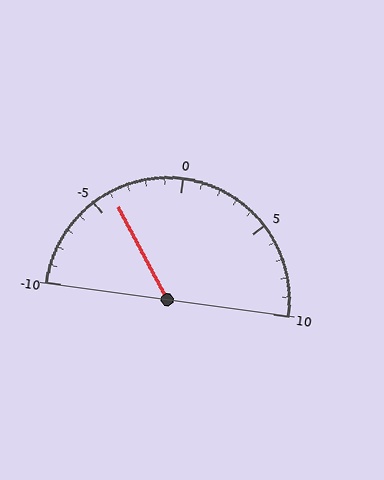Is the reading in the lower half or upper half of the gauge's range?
The reading is in the lower half of the range (-10 to 10).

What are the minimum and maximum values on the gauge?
The gauge ranges from -10 to 10.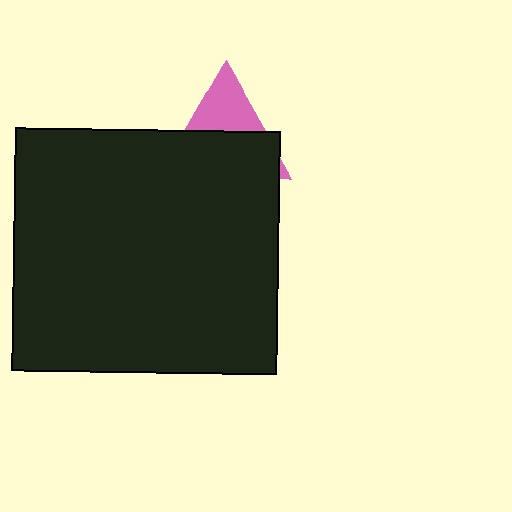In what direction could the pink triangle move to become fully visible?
The pink triangle could move up. That would shift it out from behind the black rectangle entirely.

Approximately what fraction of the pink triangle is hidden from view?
Roughly 63% of the pink triangle is hidden behind the black rectangle.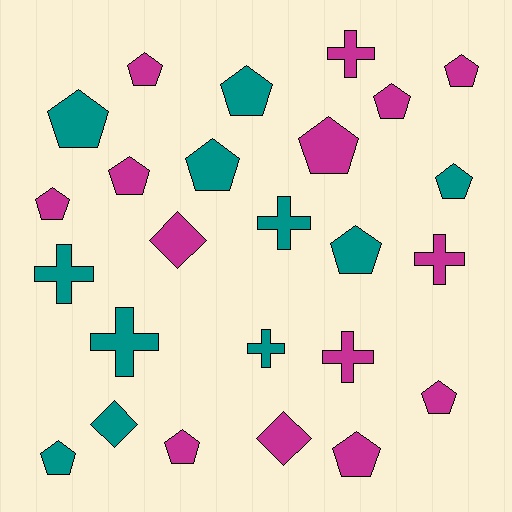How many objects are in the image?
There are 25 objects.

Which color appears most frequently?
Magenta, with 14 objects.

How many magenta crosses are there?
There are 3 magenta crosses.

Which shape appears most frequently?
Pentagon, with 15 objects.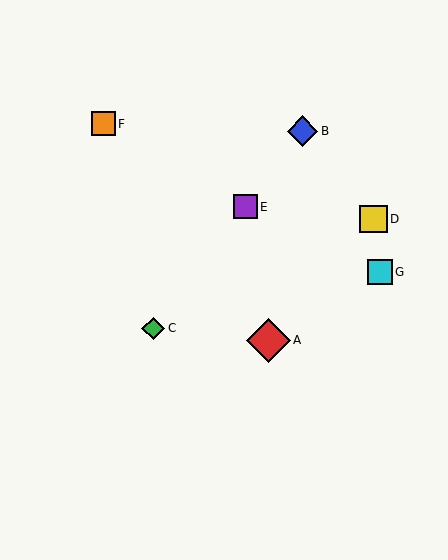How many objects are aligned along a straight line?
3 objects (B, C, E) are aligned along a straight line.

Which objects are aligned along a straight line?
Objects B, C, E are aligned along a straight line.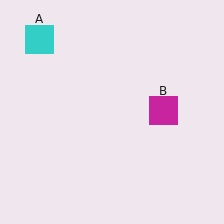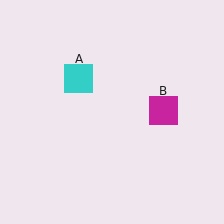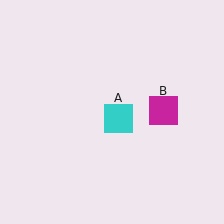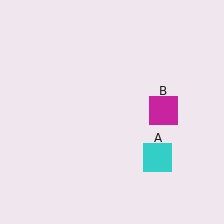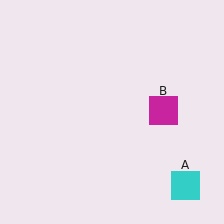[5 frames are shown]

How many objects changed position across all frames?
1 object changed position: cyan square (object A).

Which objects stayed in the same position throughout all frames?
Magenta square (object B) remained stationary.